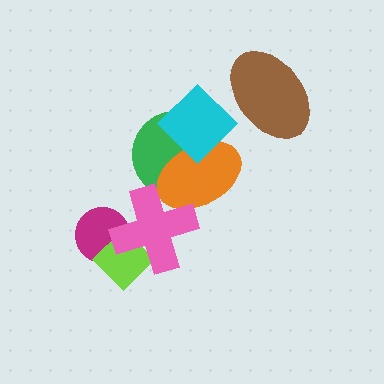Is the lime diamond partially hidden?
Yes, it is partially covered by another shape.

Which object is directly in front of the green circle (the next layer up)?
The orange ellipse is directly in front of the green circle.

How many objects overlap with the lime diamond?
2 objects overlap with the lime diamond.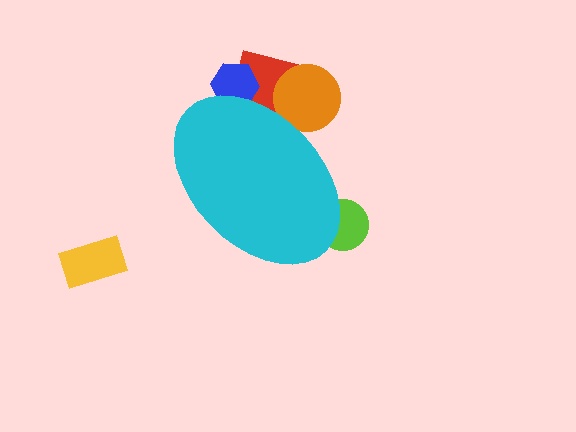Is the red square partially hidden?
Yes, the red square is partially hidden behind the cyan ellipse.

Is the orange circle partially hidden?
Yes, the orange circle is partially hidden behind the cyan ellipse.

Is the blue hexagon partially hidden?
Yes, the blue hexagon is partially hidden behind the cyan ellipse.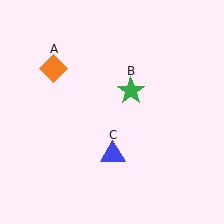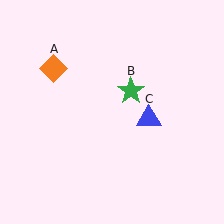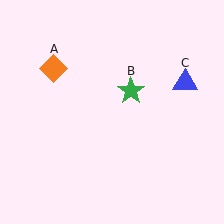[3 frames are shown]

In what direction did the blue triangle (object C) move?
The blue triangle (object C) moved up and to the right.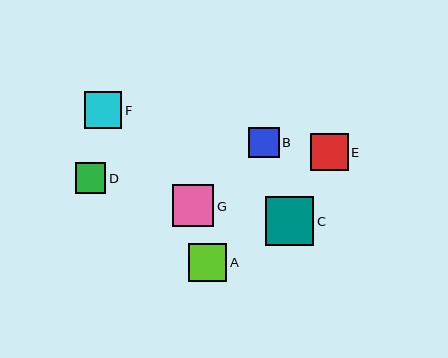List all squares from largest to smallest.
From largest to smallest: C, G, A, E, F, D, B.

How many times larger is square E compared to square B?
Square E is approximately 1.2 times the size of square B.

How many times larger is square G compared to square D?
Square G is approximately 1.4 times the size of square D.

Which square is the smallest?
Square B is the smallest with a size of approximately 30 pixels.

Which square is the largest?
Square C is the largest with a size of approximately 48 pixels.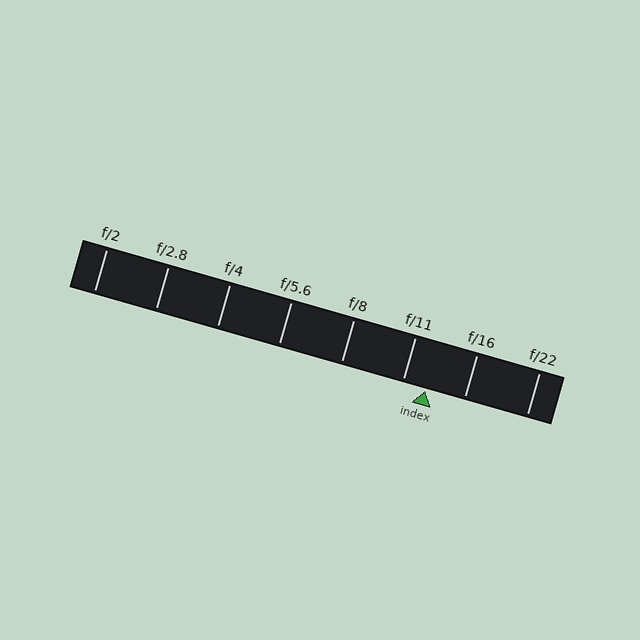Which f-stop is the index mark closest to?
The index mark is closest to f/11.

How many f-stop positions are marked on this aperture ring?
There are 8 f-stop positions marked.